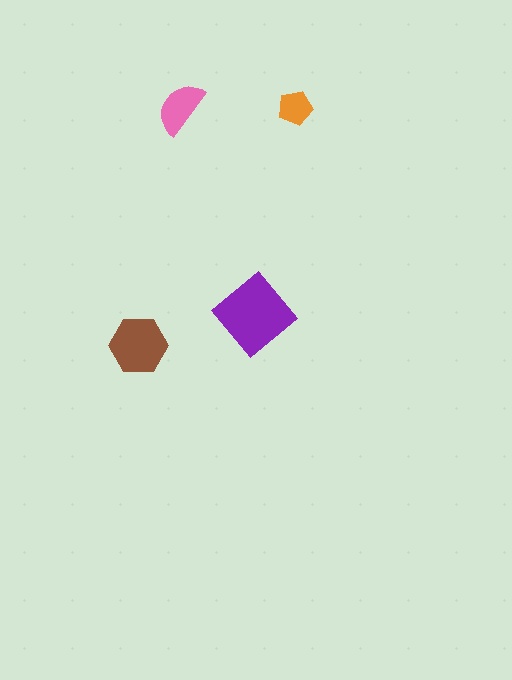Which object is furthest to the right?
The orange pentagon is rightmost.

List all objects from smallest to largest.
The orange pentagon, the pink semicircle, the brown hexagon, the purple diamond.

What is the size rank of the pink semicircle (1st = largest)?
3rd.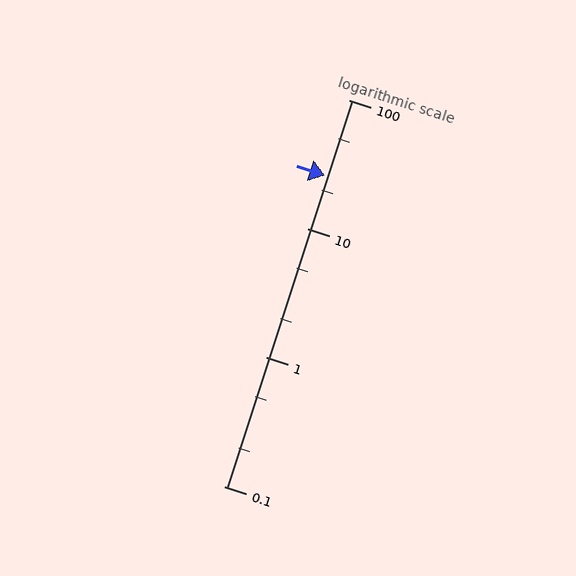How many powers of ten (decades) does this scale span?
The scale spans 3 decades, from 0.1 to 100.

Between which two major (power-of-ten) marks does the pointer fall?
The pointer is between 10 and 100.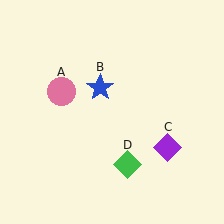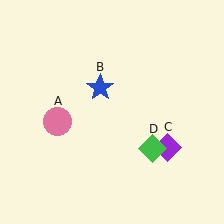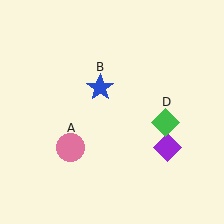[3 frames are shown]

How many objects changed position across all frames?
2 objects changed position: pink circle (object A), green diamond (object D).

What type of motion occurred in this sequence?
The pink circle (object A), green diamond (object D) rotated counterclockwise around the center of the scene.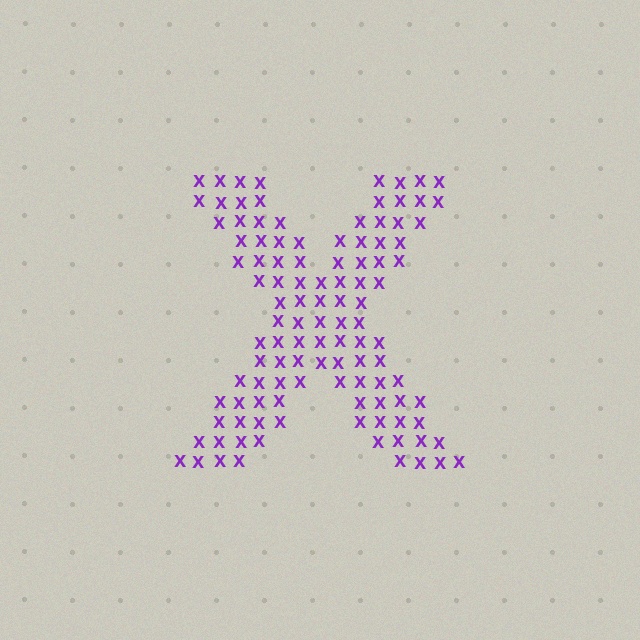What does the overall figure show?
The overall figure shows the letter X.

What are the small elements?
The small elements are letter X's.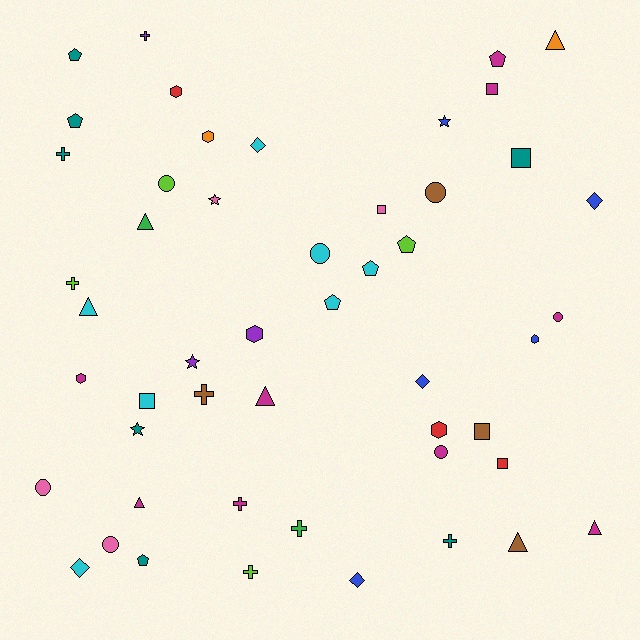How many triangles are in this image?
There are 7 triangles.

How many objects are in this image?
There are 50 objects.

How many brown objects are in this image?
There are 4 brown objects.